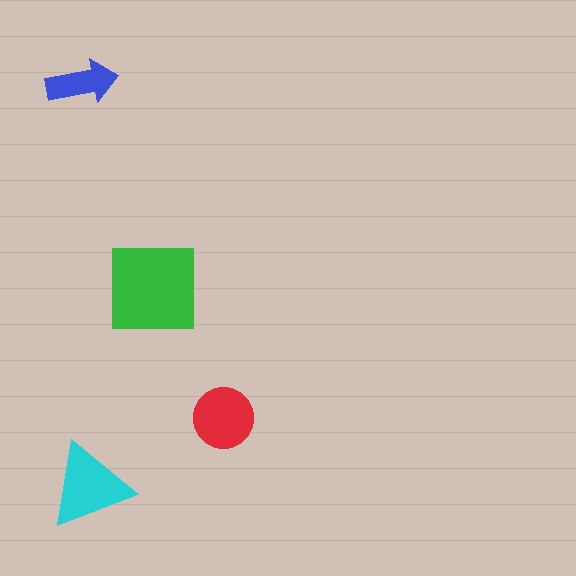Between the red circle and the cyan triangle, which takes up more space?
The cyan triangle.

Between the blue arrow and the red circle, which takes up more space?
The red circle.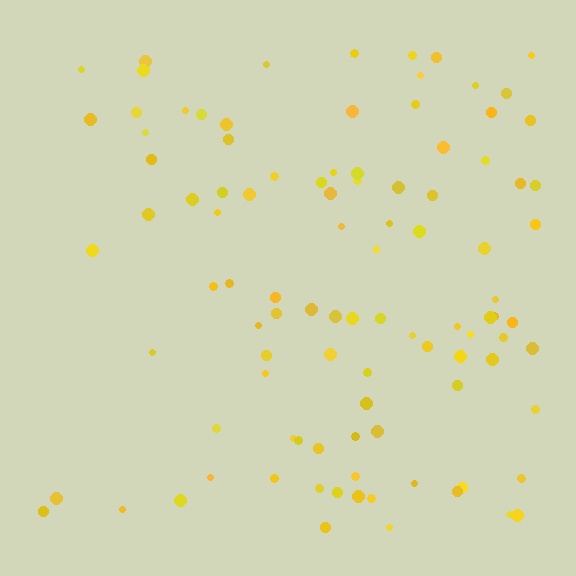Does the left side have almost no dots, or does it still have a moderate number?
Still a moderate number, just noticeably fewer than the right.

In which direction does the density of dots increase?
From left to right, with the right side densest.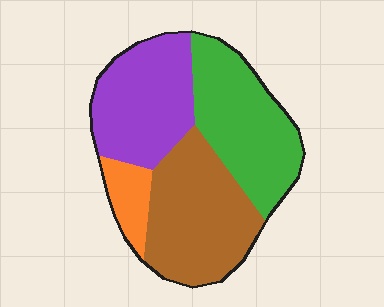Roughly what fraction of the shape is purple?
Purple covers roughly 30% of the shape.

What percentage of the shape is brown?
Brown covers about 35% of the shape.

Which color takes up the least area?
Orange, at roughly 10%.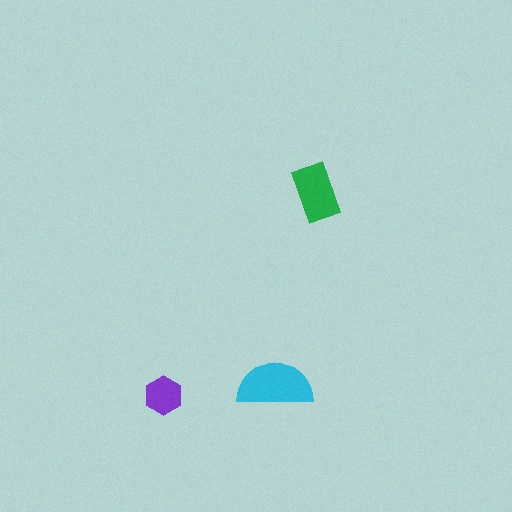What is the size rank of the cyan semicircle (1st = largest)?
1st.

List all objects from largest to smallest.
The cyan semicircle, the green rectangle, the purple hexagon.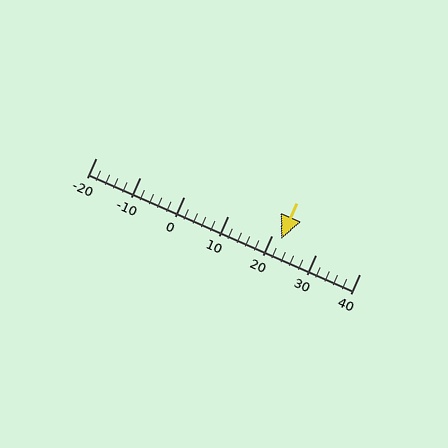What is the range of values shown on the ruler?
The ruler shows values from -20 to 40.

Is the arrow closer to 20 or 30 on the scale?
The arrow is closer to 20.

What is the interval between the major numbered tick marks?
The major tick marks are spaced 10 units apart.